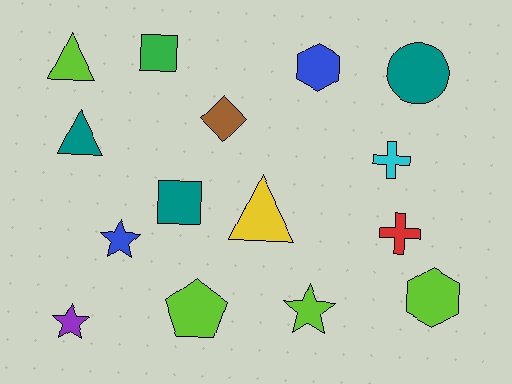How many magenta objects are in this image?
There are no magenta objects.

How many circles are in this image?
There is 1 circle.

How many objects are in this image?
There are 15 objects.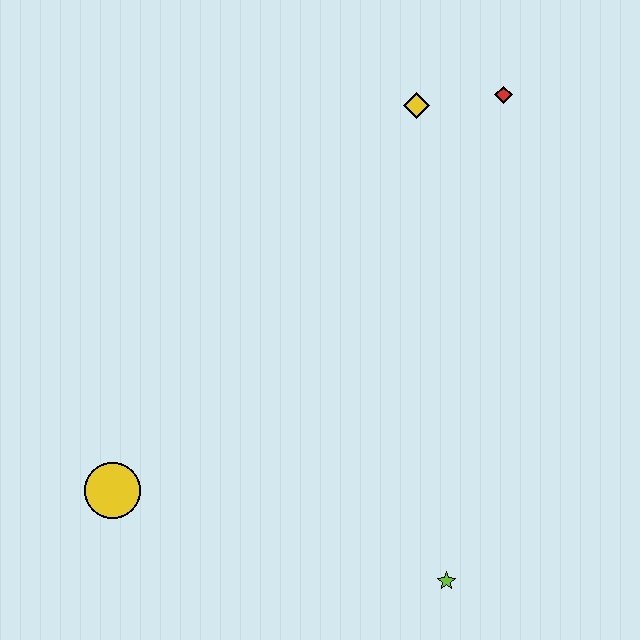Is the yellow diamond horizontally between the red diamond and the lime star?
No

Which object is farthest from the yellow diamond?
The yellow circle is farthest from the yellow diamond.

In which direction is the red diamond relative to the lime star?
The red diamond is above the lime star.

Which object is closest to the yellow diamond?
The red diamond is closest to the yellow diamond.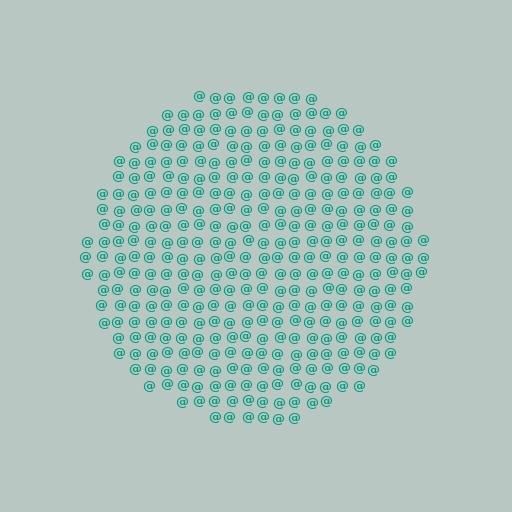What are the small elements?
The small elements are at signs.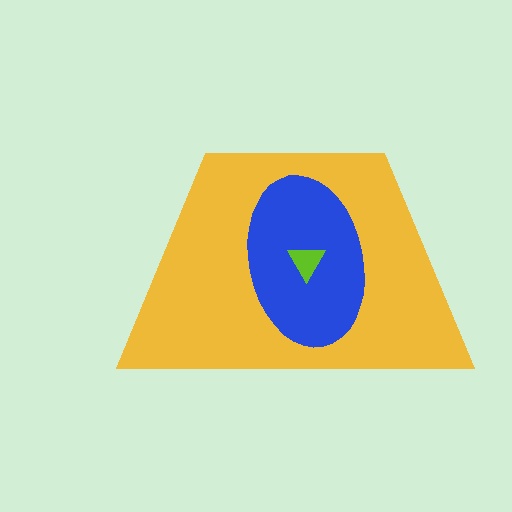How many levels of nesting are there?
3.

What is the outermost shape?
The yellow trapezoid.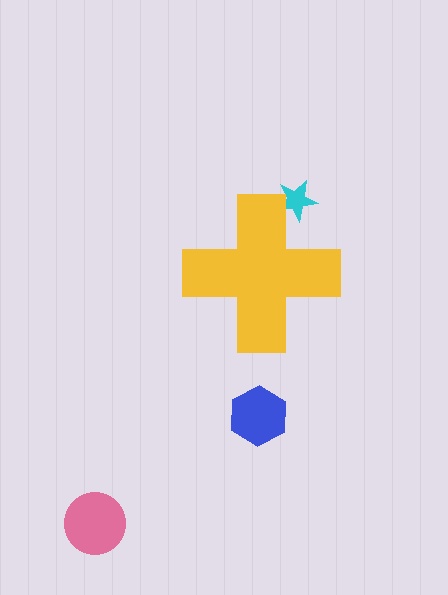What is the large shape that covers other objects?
A yellow cross.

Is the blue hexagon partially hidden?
No, the blue hexagon is fully visible.